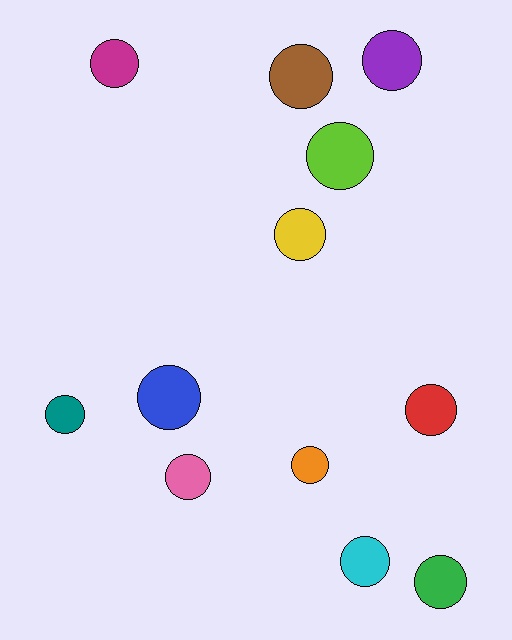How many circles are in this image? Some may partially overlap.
There are 12 circles.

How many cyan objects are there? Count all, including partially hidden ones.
There is 1 cyan object.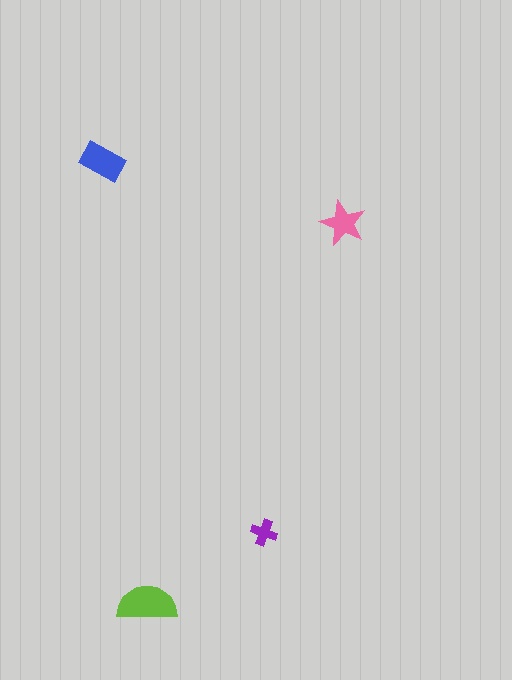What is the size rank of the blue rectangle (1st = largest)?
2nd.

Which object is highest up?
The blue rectangle is topmost.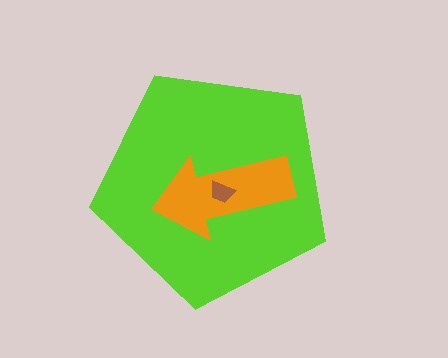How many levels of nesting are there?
3.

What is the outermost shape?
The lime pentagon.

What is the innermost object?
The brown trapezoid.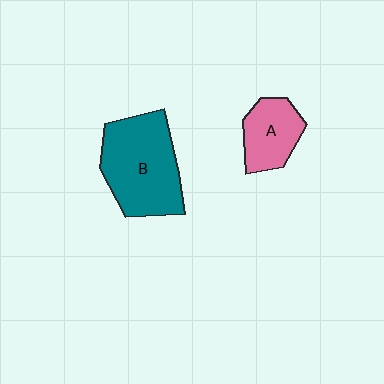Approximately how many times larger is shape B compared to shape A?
Approximately 1.9 times.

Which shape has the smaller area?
Shape A (pink).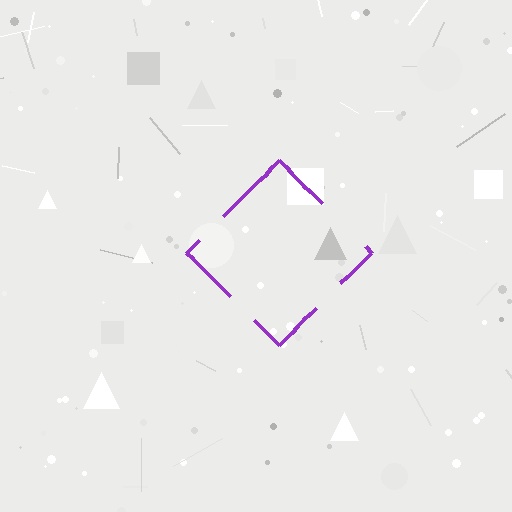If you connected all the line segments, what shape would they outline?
They would outline a diamond.